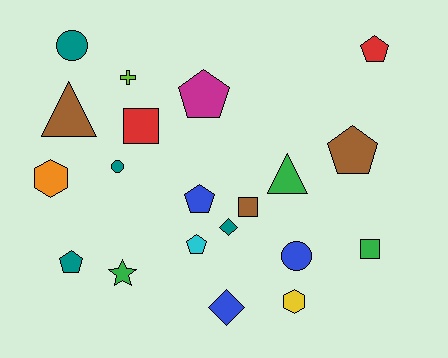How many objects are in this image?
There are 20 objects.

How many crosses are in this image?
There is 1 cross.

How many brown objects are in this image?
There are 3 brown objects.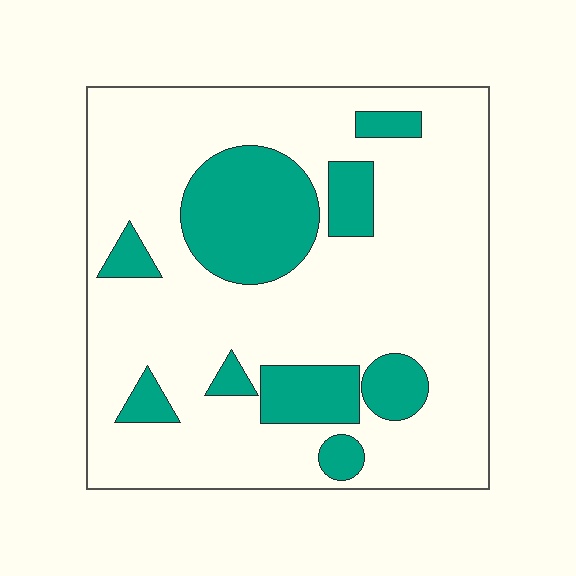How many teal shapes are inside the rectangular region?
9.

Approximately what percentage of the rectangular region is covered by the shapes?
Approximately 25%.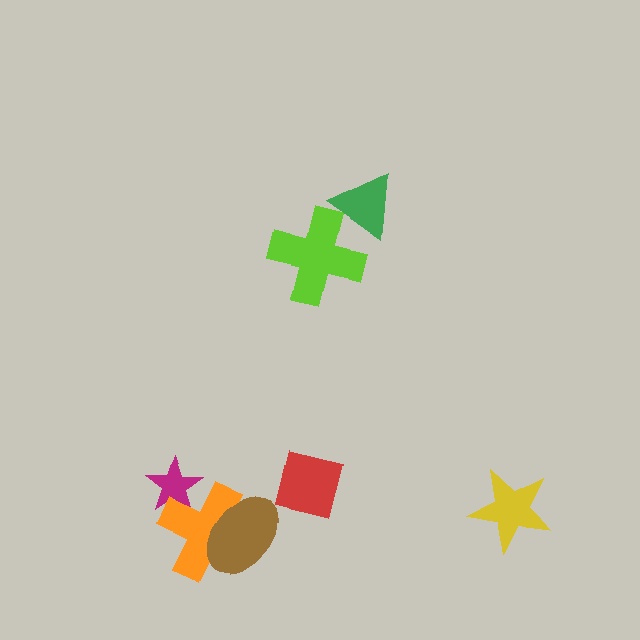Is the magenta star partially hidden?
Yes, it is partially covered by another shape.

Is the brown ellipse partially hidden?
No, no other shape covers it.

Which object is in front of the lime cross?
The green triangle is in front of the lime cross.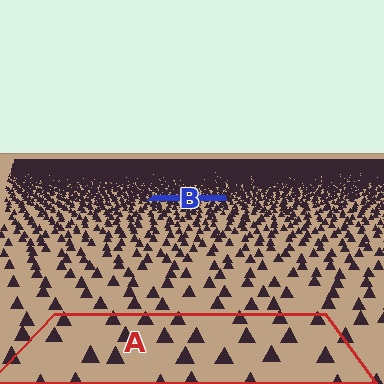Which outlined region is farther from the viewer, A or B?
Region B is farther from the viewer — the texture elements inside it appear smaller and more densely packed.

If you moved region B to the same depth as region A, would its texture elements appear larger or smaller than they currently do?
They would appear larger. At a closer depth, the same texture elements are projected at a bigger on-screen size.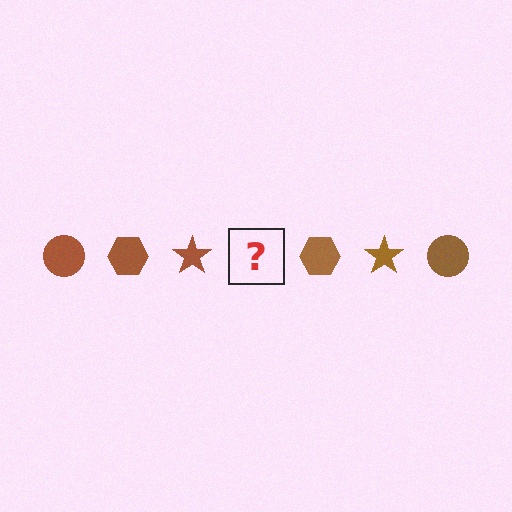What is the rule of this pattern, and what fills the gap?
The rule is that the pattern cycles through circle, hexagon, star shapes in brown. The gap should be filled with a brown circle.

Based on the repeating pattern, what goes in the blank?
The blank should be a brown circle.